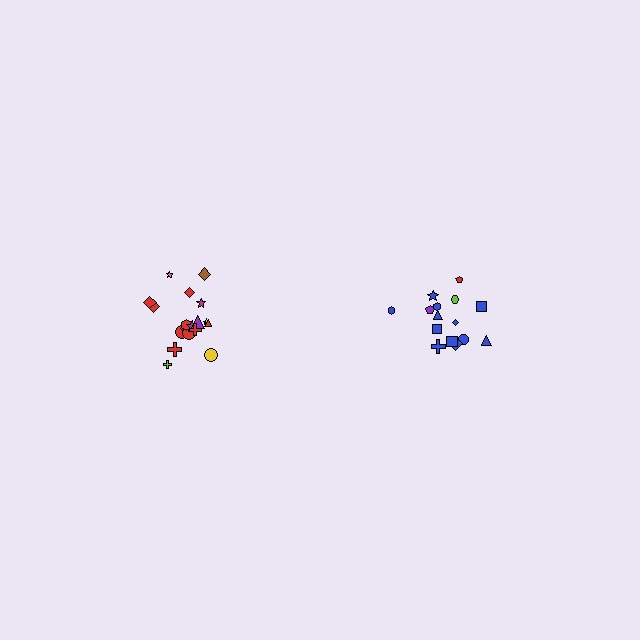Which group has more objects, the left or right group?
The left group.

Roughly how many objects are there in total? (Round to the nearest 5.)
Roughly 35 objects in total.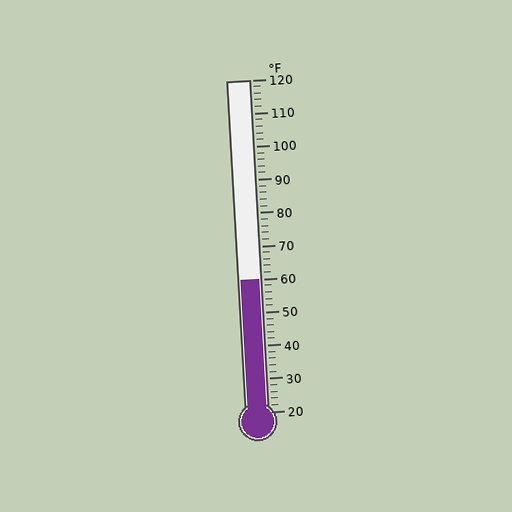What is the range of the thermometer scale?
The thermometer scale ranges from 20°F to 120°F.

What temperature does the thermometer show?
The thermometer shows approximately 60°F.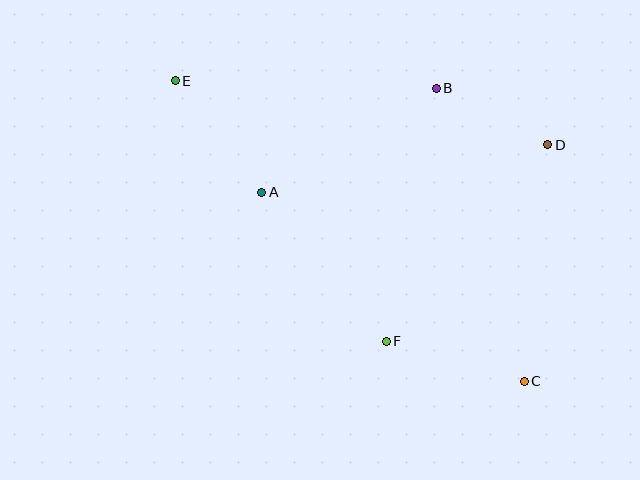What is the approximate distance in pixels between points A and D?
The distance between A and D is approximately 290 pixels.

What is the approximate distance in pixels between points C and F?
The distance between C and F is approximately 143 pixels.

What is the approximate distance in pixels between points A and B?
The distance between A and B is approximately 203 pixels.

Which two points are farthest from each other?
Points C and E are farthest from each other.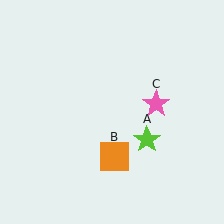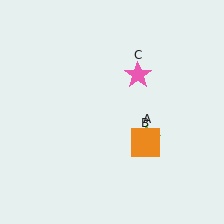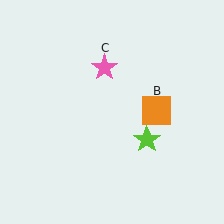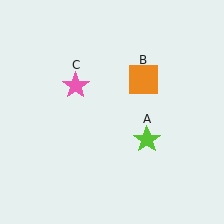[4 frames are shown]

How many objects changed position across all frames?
2 objects changed position: orange square (object B), pink star (object C).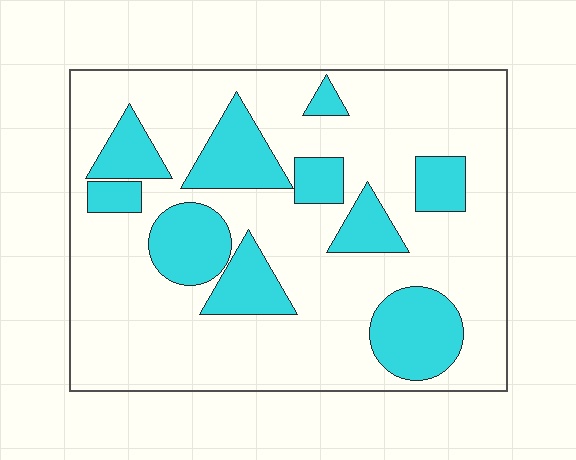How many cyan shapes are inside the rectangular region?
10.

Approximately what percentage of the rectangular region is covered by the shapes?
Approximately 25%.